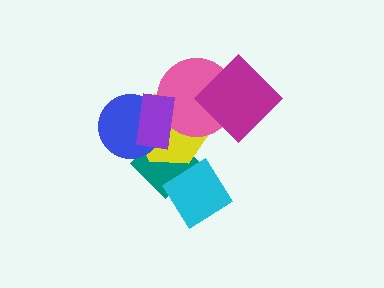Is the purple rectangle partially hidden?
No, no other shape covers it.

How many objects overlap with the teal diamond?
4 objects overlap with the teal diamond.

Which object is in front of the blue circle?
The purple rectangle is in front of the blue circle.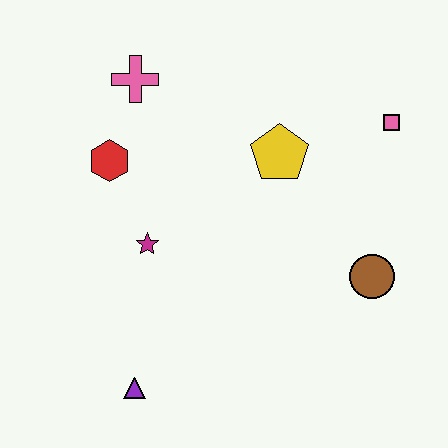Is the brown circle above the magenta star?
No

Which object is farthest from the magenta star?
The pink square is farthest from the magenta star.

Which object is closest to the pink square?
The yellow pentagon is closest to the pink square.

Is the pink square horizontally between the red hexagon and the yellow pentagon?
No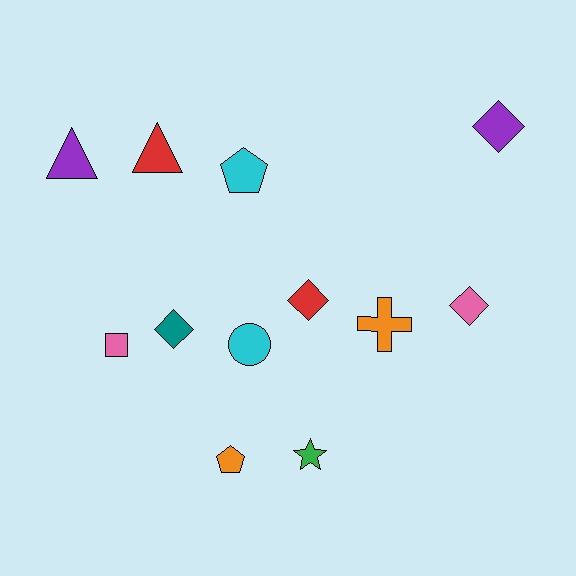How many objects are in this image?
There are 12 objects.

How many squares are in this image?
There is 1 square.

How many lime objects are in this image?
There are no lime objects.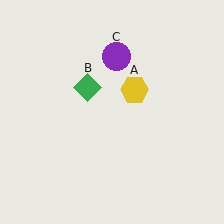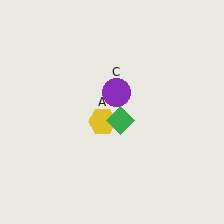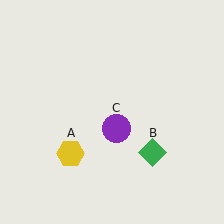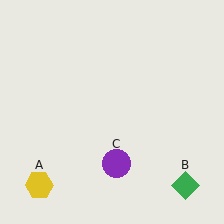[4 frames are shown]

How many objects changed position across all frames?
3 objects changed position: yellow hexagon (object A), green diamond (object B), purple circle (object C).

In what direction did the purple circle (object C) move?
The purple circle (object C) moved down.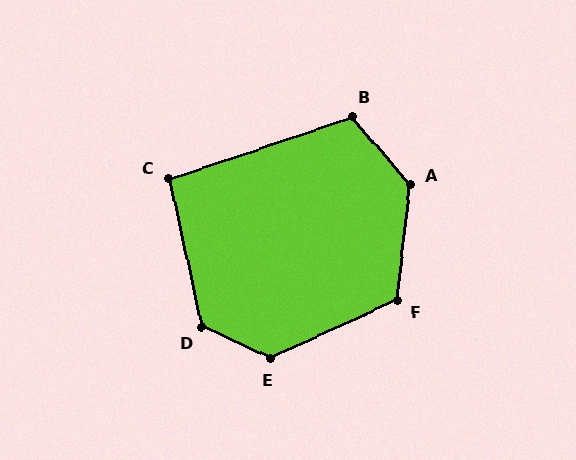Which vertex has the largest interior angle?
A, at approximately 133 degrees.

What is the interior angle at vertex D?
Approximately 127 degrees (obtuse).